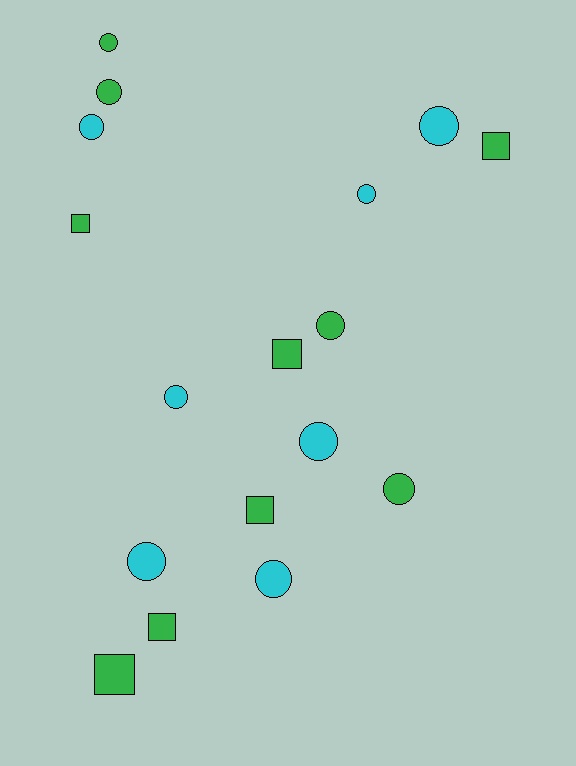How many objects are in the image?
There are 17 objects.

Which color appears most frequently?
Green, with 10 objects.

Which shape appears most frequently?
Circle, with 11 objects.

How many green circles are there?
There are 4 green circles.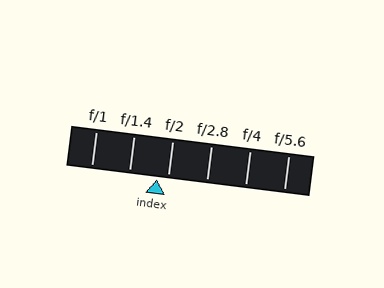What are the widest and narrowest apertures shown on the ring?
The widest aperture shown is f/1 and the narrowest is f/5.6.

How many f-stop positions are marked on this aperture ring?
There are 6 f-stop positions marked.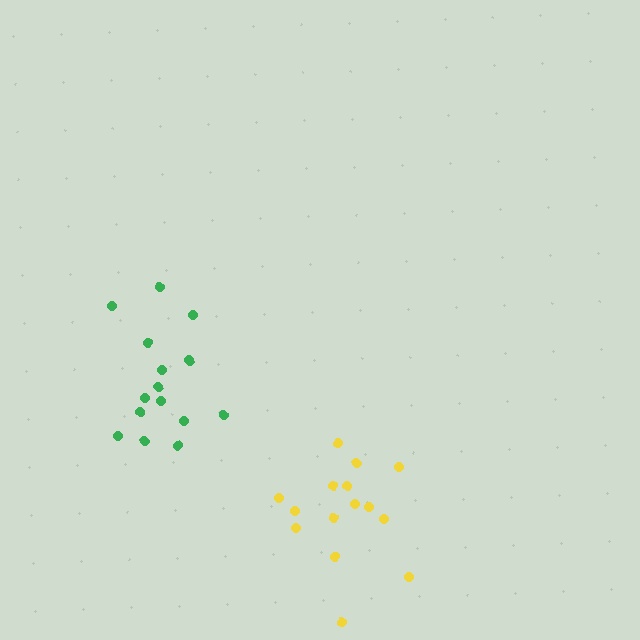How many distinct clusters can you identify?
There are 2 distinct clusters.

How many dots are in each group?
Group 1: 15 dots, Group 2: 15 dots (30 total).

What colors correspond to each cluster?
The clusters are colored: yellow, green.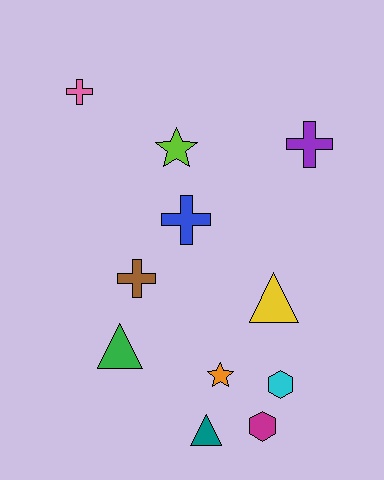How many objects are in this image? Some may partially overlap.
There are 11 objects.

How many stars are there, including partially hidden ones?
There are 2 stars.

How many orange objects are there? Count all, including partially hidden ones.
There is 1 orange object.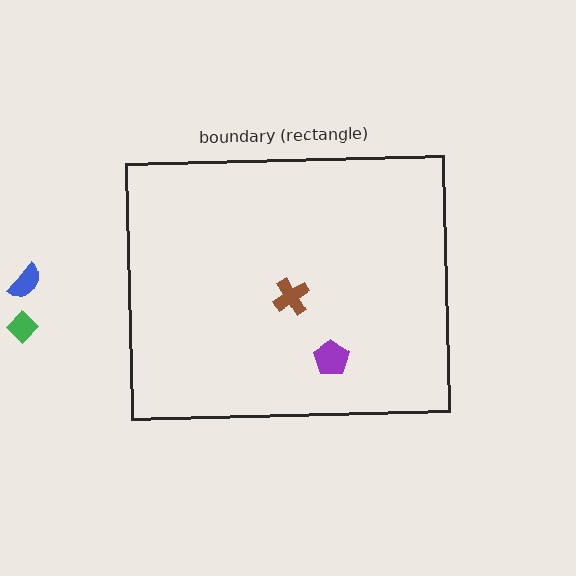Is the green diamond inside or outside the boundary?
Outside.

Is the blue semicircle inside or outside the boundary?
Outside.